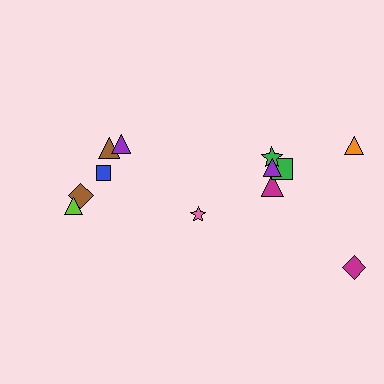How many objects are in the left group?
There are 5 objects.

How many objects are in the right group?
There are 7 objects.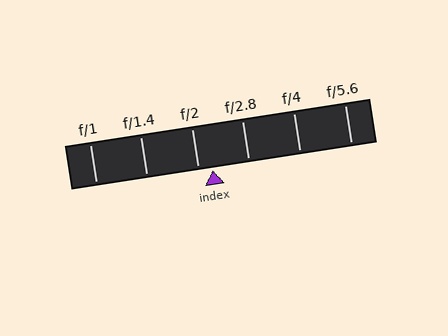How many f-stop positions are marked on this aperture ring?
There are 6 f-stop positions marked.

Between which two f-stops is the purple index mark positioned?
The index mark is between f/2 and f/2.8.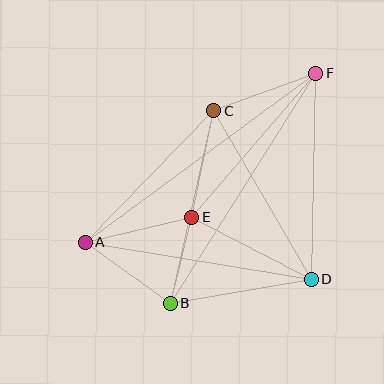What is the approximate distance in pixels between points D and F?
The distance between D and F is approximately 206 pixels.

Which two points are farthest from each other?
Points A and F are farthest from each other.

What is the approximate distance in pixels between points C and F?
The distance between C and F is approximately 109 pixels.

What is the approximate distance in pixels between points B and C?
The distance between B and C is approximately 197 pixels.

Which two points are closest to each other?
Points B and E are closest to each other.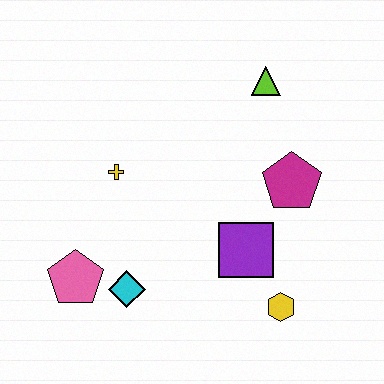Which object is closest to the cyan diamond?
The pink pentagon is closest to the cyan diamond.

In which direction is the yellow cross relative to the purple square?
The yellow cross is to the left of the purple square.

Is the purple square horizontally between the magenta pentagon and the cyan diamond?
Yes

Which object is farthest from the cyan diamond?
The lime triangle is farthest from the cyan diamond.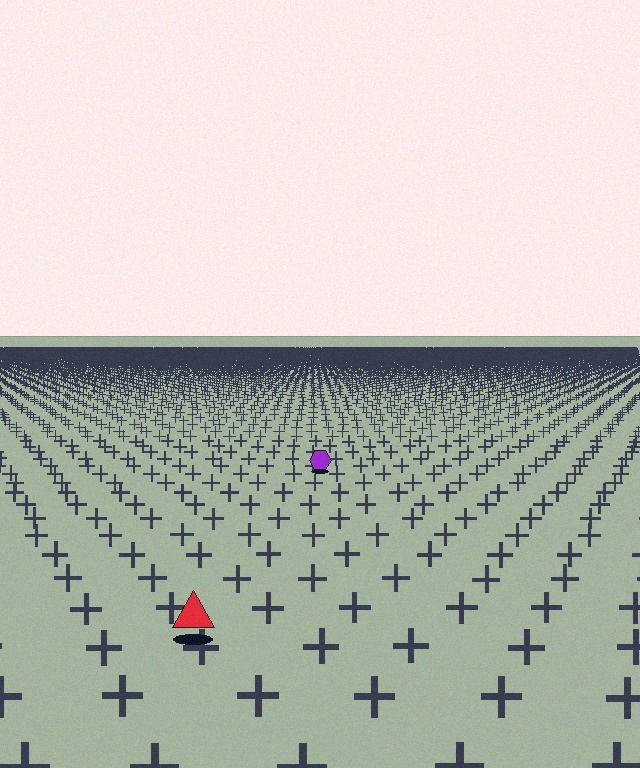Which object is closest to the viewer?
The red triangle is closest. The texture marks near it are larger and more spread out.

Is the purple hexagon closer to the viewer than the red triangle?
No. The red triangle is closer — you can tell from the texture gradient: the ground texture is coarser near it.